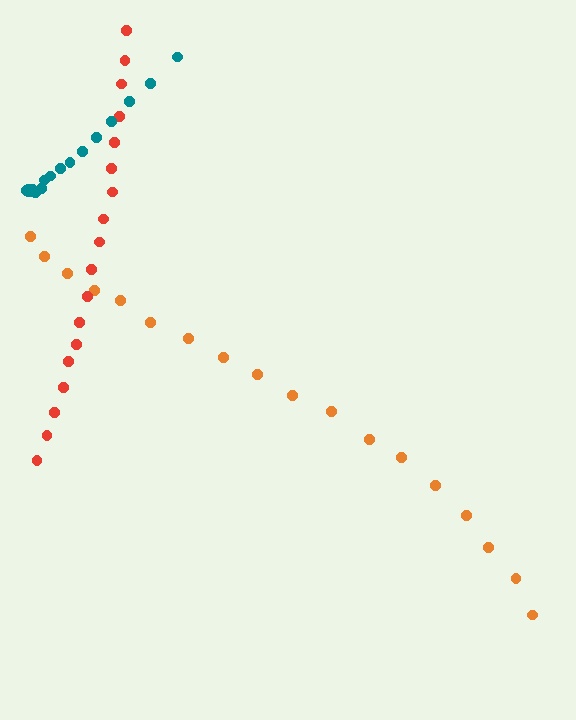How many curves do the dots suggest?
There are 3 distinct paths.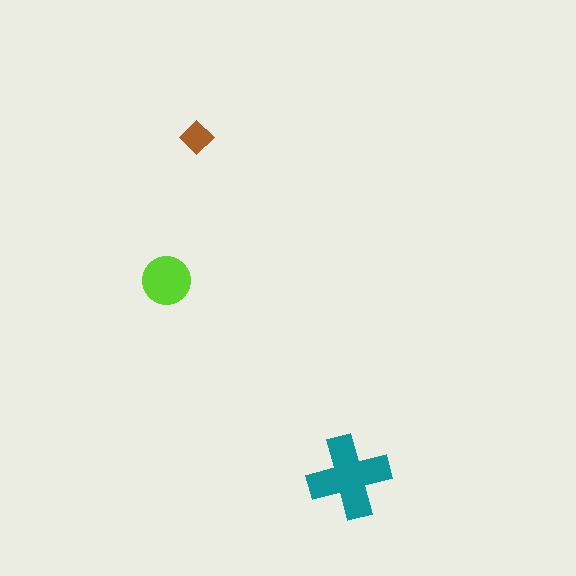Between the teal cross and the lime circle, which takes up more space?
The teal cross.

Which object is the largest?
The teal cross.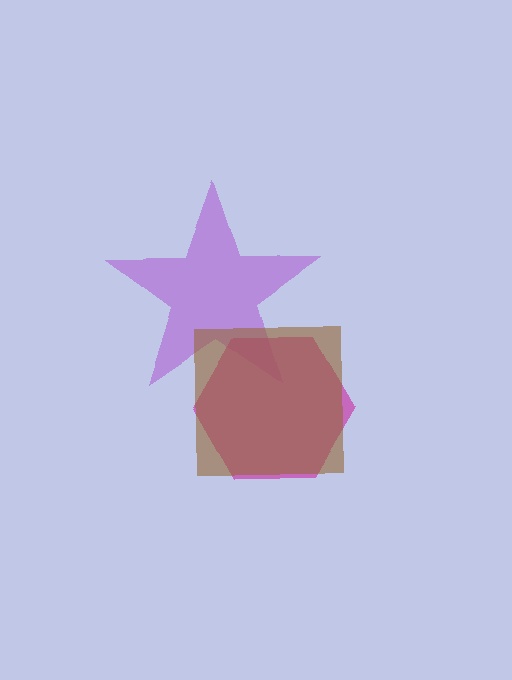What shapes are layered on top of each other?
The layered shapes are: a purple star, a magenta hexagon, a brown square.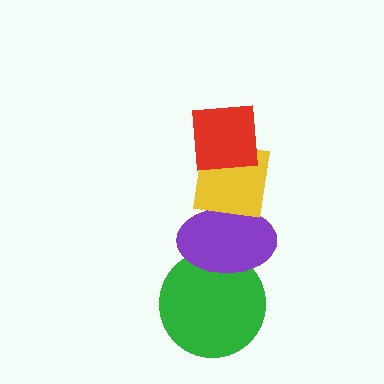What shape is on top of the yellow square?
The red square is on top of the yellow square.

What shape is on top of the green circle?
The purple ellipse is on top of the green circle.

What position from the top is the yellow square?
The yellow square is 2nd from the top.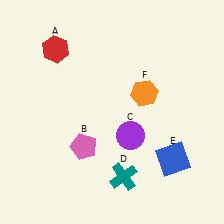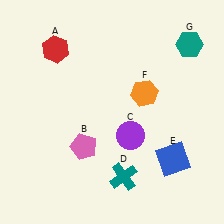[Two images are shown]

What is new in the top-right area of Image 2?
A teal hexagon (G) was added in the top-right area of Image 2.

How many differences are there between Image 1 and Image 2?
There is 1 difference between the two images.